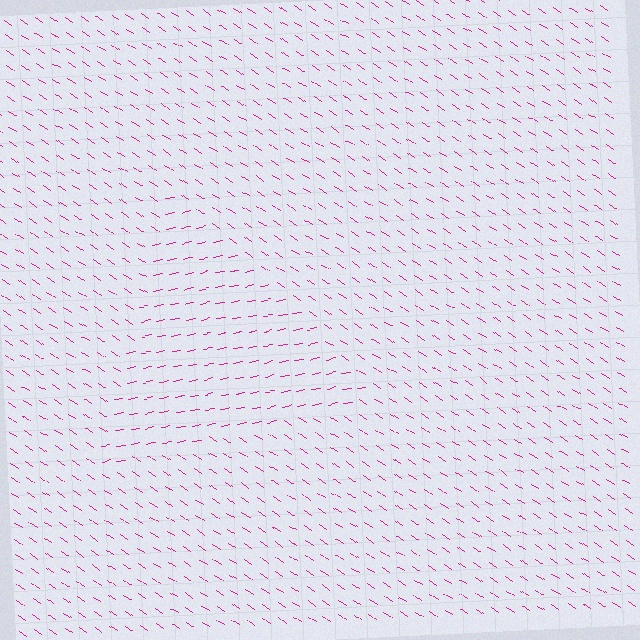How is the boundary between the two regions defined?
The boundary is defined purely by a change in line orientation (approximately 45 degrees difference). All lines are the same color and thickness.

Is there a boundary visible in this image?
Yes, there is a texture boundary formed by a change in line orientation.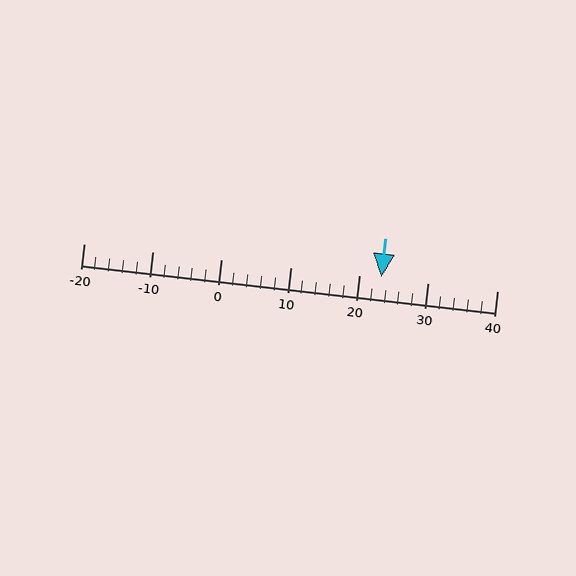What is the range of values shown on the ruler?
The ruler shows values from -20 to 40.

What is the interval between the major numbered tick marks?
The major tick marks are spaced 10 units apart.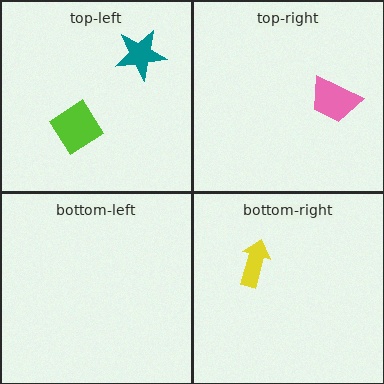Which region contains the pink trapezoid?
The top-right region.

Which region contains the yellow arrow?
The bottom-right region.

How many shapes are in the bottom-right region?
1.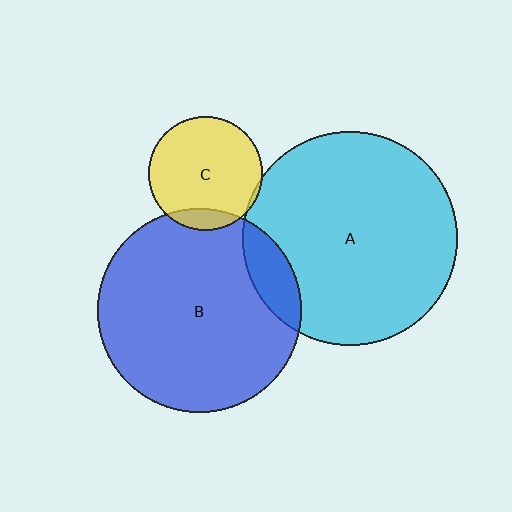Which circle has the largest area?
Circle A (cyan).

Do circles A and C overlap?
Yes.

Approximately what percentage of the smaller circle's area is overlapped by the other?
Approximately 5%.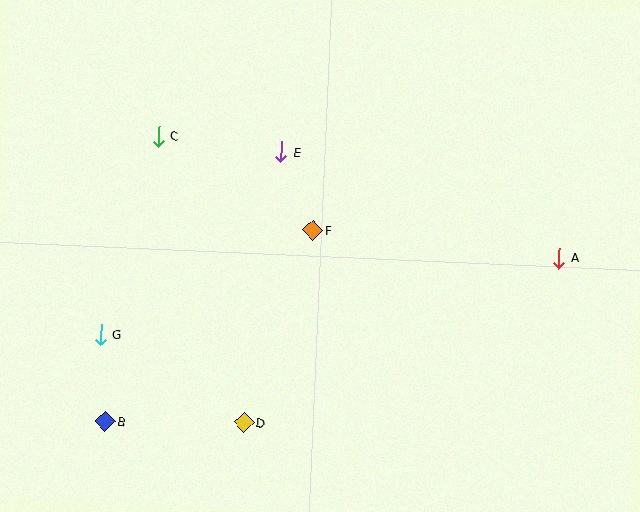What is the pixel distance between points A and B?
The distance between A and B is 482 pixels.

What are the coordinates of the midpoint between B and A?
The midpoint between B and A is at (332, 340).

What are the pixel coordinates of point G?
Point G is at (101, 335).